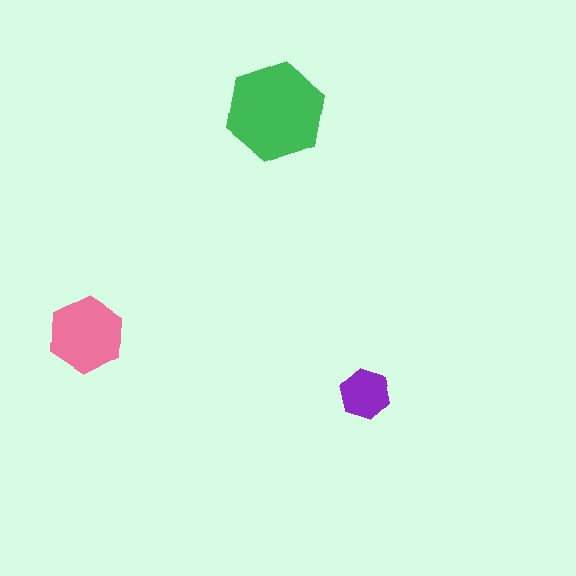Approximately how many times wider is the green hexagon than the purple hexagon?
About 2 times wider.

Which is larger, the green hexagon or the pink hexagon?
The green one.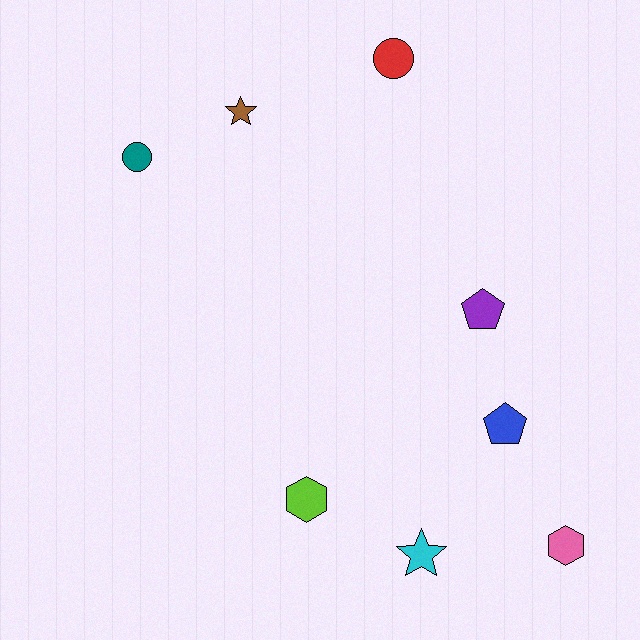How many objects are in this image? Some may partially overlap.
There are 8 objects.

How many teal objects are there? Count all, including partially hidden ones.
There is 1 teal object.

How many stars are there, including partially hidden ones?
There are 2 stars.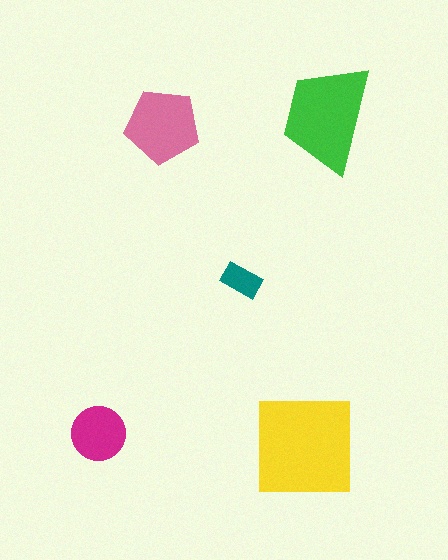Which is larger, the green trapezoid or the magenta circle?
The green trapezoid.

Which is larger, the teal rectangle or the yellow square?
The yellow square.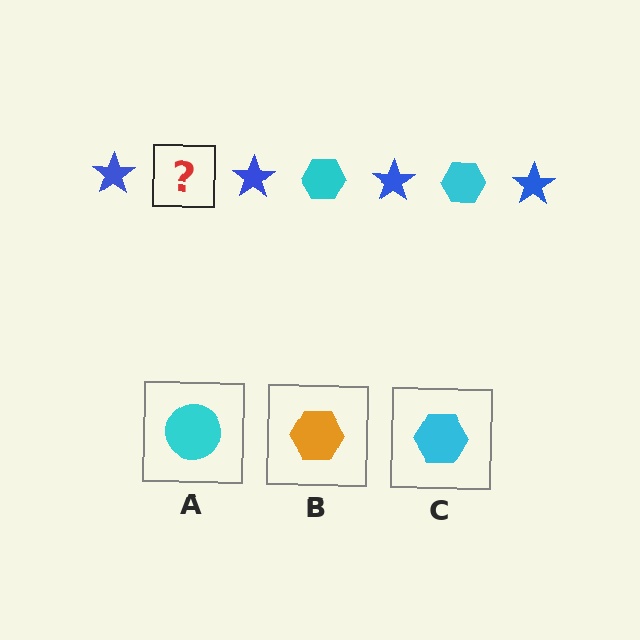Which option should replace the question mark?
Option C.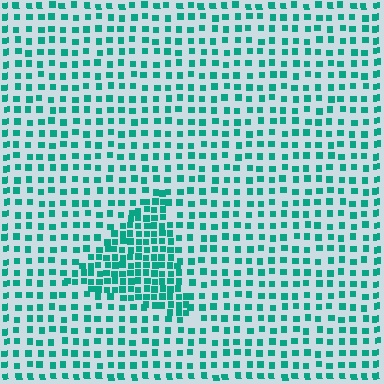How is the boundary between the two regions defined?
The boundary is defined by a change in element density (approximately 2.1x ratio). All elements are the same color, size, and shape.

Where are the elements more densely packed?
The elements are more densely packed inside the triangle boundary.